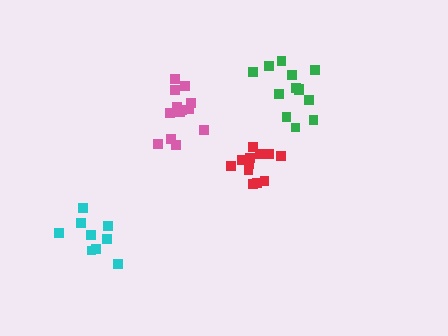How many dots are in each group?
Group 1: 13 dots, Group 2: 13 dots, Group 3: 9 dots, Group 4: 13 dots (48 total).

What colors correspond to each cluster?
The clusters are colored: pink, red, cyan, green.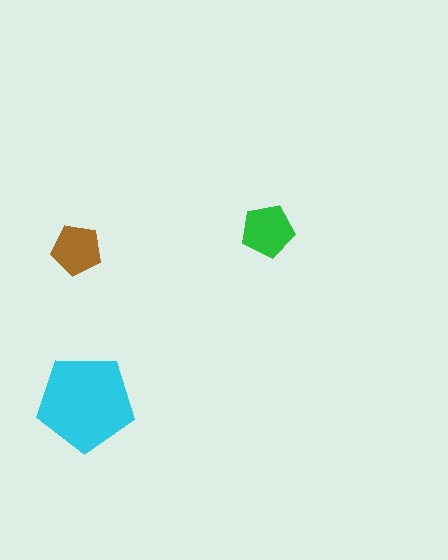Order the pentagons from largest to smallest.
the cyan one, the green one, the brown one.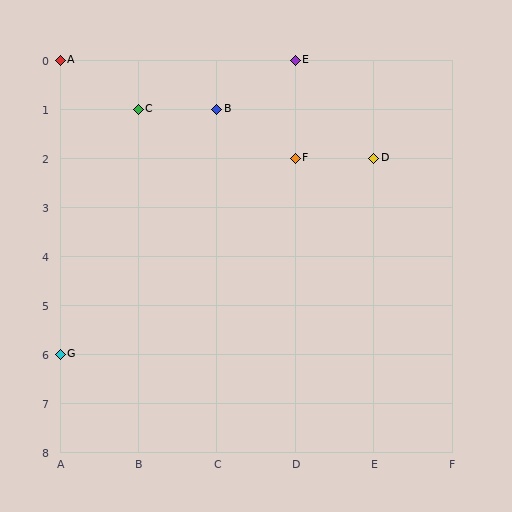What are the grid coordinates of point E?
Point E is at grid coordinates (D, 0).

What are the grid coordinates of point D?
Point D is at grid coordinates (E, 2).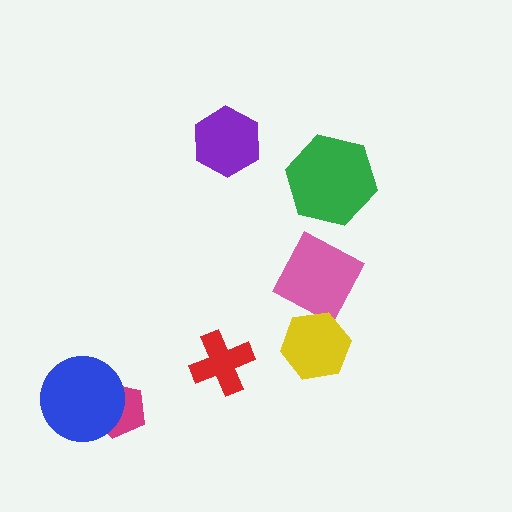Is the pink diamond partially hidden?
Yes, it is partially covered by another shape.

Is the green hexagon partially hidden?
No, no other shape covers it.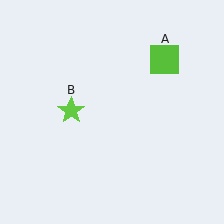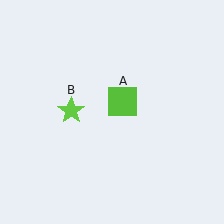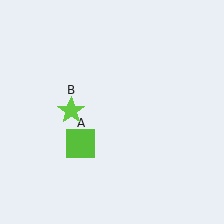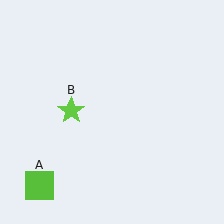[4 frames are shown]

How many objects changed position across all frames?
1 object changed position: lime square (object A).